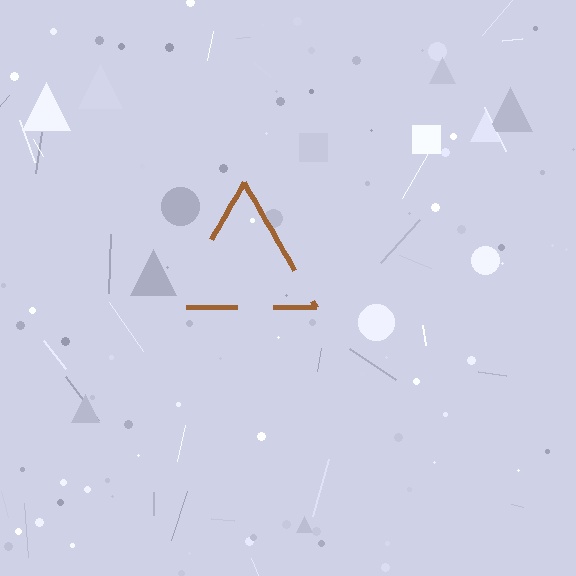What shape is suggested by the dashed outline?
The dashed outline suggests a triangle.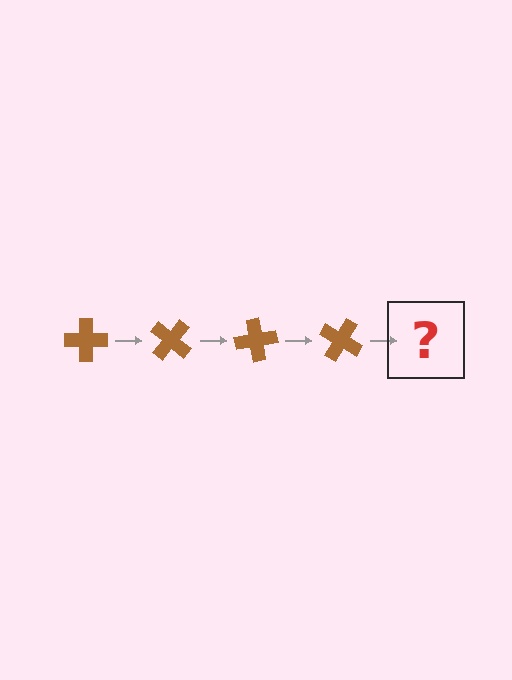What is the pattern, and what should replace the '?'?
The pattern is that the cross rotates 40 degrees each step. The '?' should be a brown cross rotated 160 degrees.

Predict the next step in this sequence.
The next step is a brown cross rotated 160 degrees.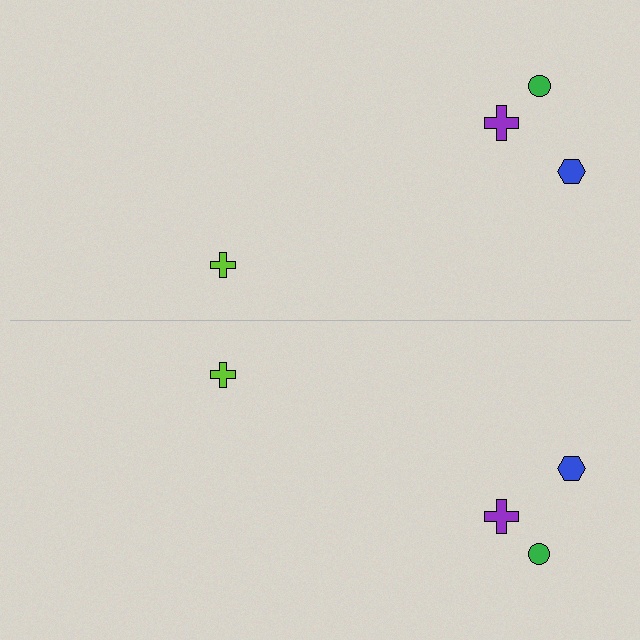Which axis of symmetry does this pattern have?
The pattern has a horizontal axis of symmetry running through the center of the image.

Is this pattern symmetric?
Yes, this pattern has bilateral (reflection) symmetry.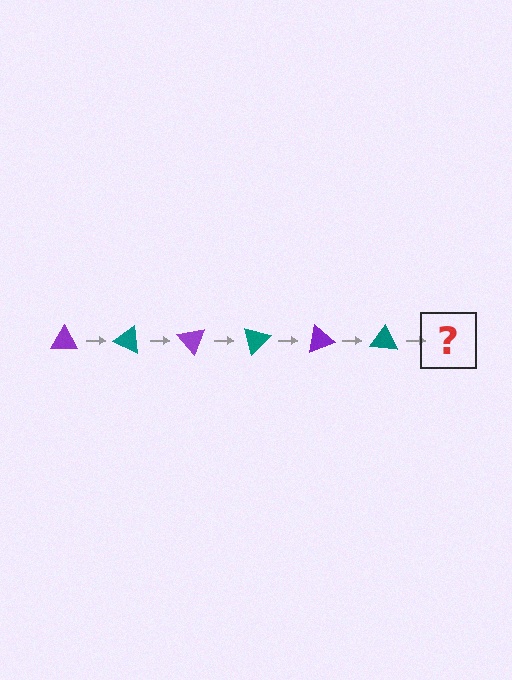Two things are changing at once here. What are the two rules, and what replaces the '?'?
The two rules are that it rotates 25 degrees each step and the color cycles through purple and teal. The '?' should be a purple triangle, rotated 150 degrees from the start.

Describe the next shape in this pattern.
It should be a purple triangle, rotated 150 degrees from the start.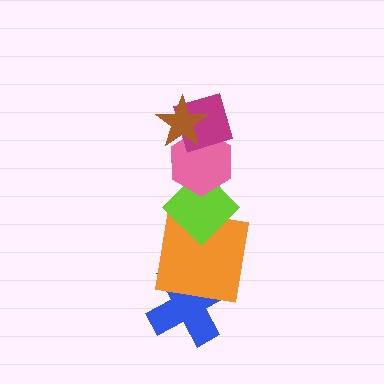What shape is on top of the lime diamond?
The pink hexagon is on top of the lime diamond.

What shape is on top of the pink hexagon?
The magenta diamond is on top of the pink hexagon.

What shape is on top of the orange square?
The lime diamond is on top of the orange square.